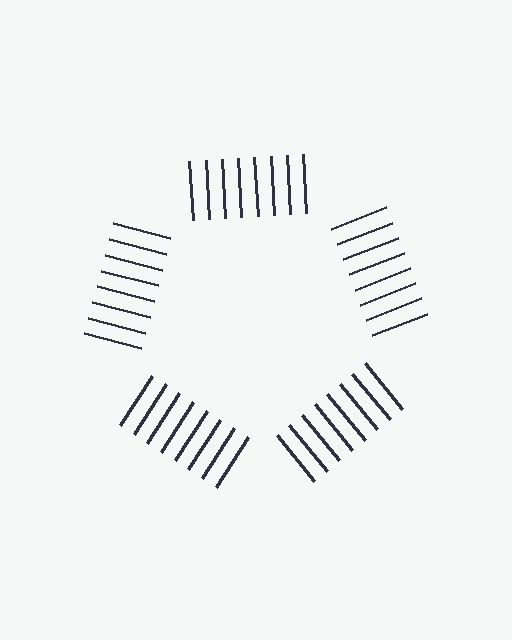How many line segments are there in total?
40 — 8 along each of the 5 edges.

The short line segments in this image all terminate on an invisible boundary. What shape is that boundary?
An illusory pentagon — the line segments terminate on its edges but no continuous stroke is drawn.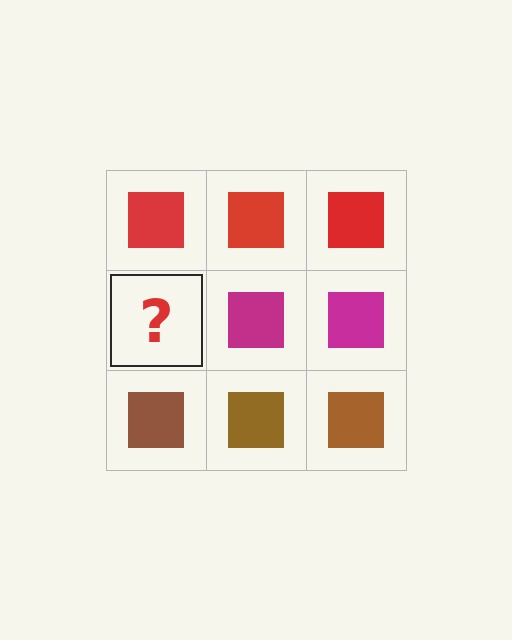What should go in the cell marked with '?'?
The missing cell should contain a magenta square.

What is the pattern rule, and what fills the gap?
The rule is that each row has a consistent color. The gap should be filled with a magenta square.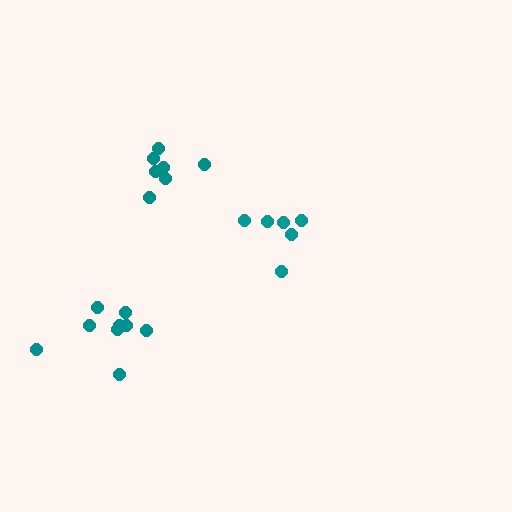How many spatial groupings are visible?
There are 3 spatial groupings.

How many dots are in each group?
Group 1: 6 dots, Group 2: 9 dots, Group 3: 7 dots (22 total).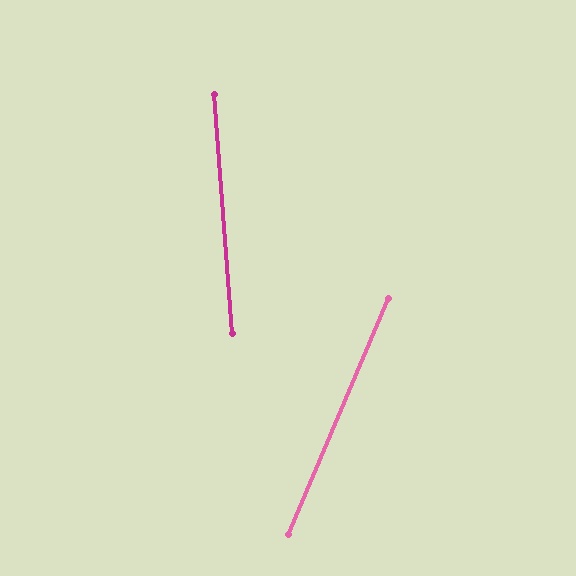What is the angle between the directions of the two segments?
Approximately 27 degrees.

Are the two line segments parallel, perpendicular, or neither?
Neither parallel nor perpendicular — they differ by about 27°.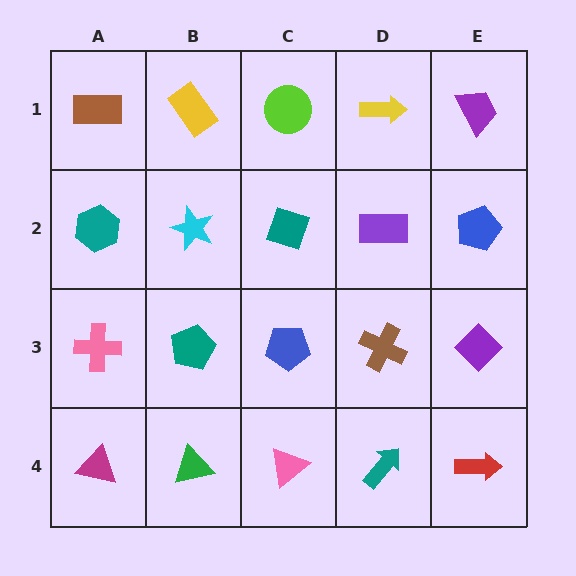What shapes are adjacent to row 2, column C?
A lime circle (row 1, column C), a blue pentagon (row 3, column C), a cyan star (row 2, column B), a purple rectangle (row 2, column D).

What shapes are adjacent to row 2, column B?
A yellow rectangle (row 1, column B), a teal pentagon (row 3, column B), a teal hexagon (row 2, column A), a teal diamond (row 2, column C).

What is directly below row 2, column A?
A pink cross.